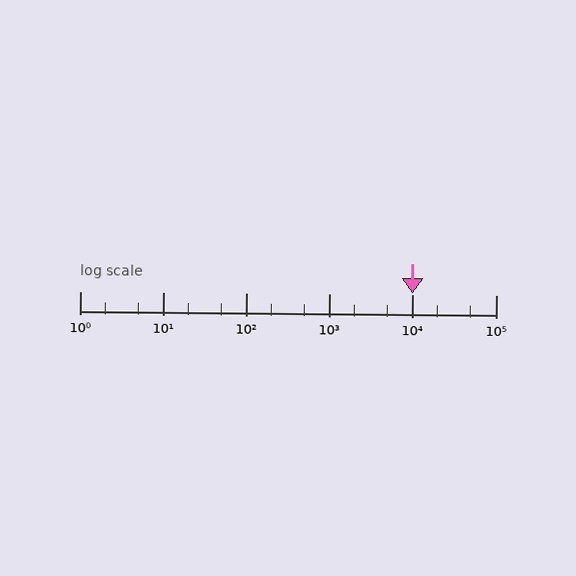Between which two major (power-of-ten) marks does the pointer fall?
The pointer is between 10000 and 100000.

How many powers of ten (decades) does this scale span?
The scale spans 5 decades, from 1 to 100000.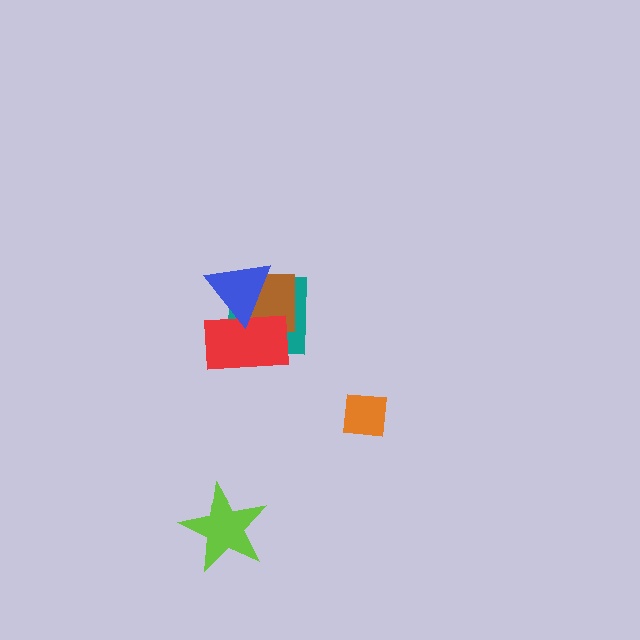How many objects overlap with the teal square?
3 objects overlap with the teal square.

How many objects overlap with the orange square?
0 objects overlap with the orange square.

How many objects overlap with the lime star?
0 objects overlap with the lime star.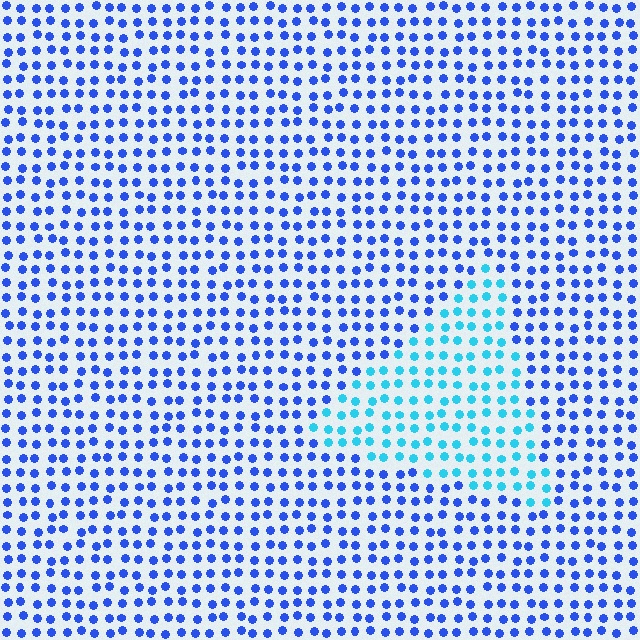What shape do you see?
I see a triangle.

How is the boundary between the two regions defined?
The boundary is defined purely by a slight shift in hue (about 39 degrees). Spacing, size, and orientation are identical on both sides.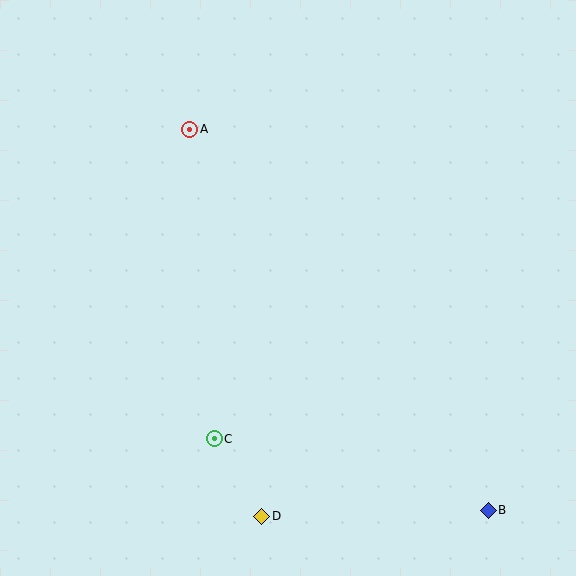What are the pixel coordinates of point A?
Point A is at (190, 129).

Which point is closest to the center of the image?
Point C at (214, 439) is closest to the center.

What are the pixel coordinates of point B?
Point B is at (488, 510).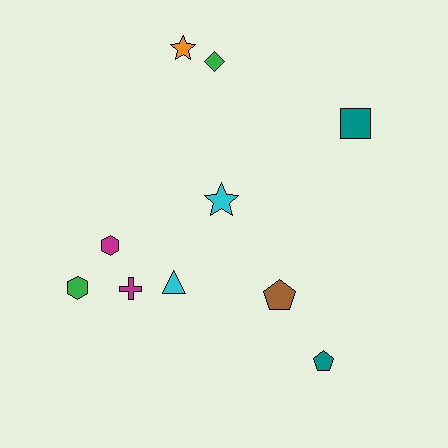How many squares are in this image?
There is 1 square.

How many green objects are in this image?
There are 2 green objects.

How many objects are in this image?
There are 10 objects.